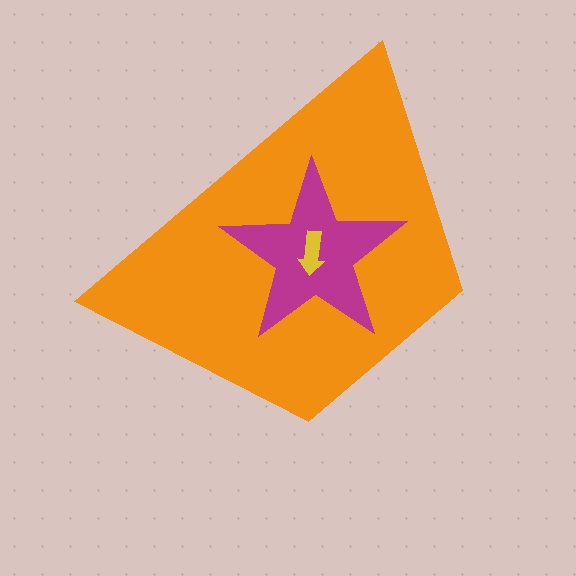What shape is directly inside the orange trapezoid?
The magenta star.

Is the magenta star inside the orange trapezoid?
Yes.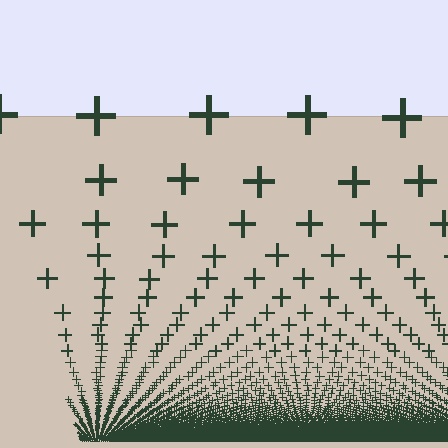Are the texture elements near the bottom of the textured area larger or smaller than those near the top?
Smaller. The gradient is inverted — elements near the bottom are smaller and denser.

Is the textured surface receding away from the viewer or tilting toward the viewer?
The surface appears to tilt toward the viewer. Texture elements get larger and sparser toward the top.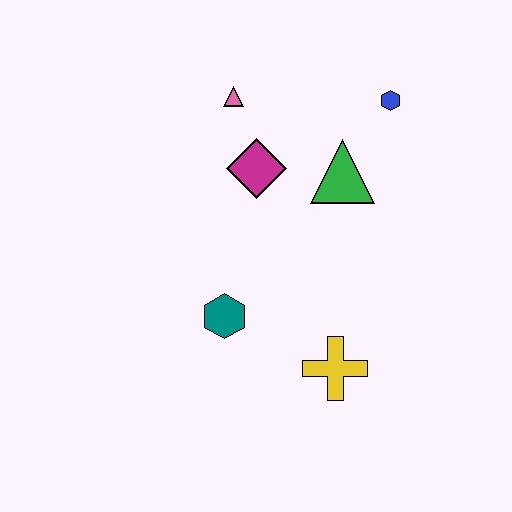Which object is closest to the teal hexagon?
The yellow cross is closest to the teal hexagon.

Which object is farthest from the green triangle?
The yellow cross is farthest from the green triangle.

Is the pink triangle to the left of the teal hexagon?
No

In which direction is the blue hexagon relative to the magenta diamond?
The blue hexagon is to the right of the magenta diamond.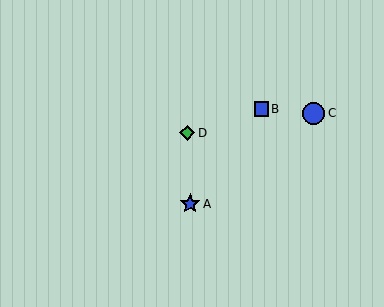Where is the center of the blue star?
The center of the blue star is at (190, 204).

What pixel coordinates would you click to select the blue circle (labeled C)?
Click at (313, 113) to select the blue circle C.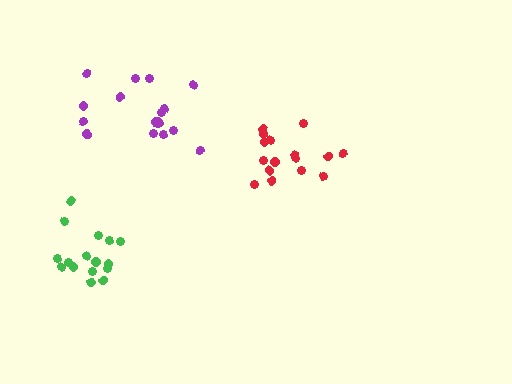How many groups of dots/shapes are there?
There are 3 groups.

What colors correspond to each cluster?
The clusters are colored: green, red, purple.